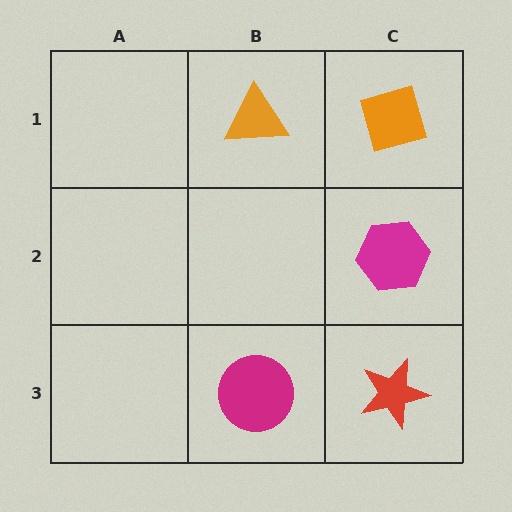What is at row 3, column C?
A red star.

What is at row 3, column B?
A magenta circle.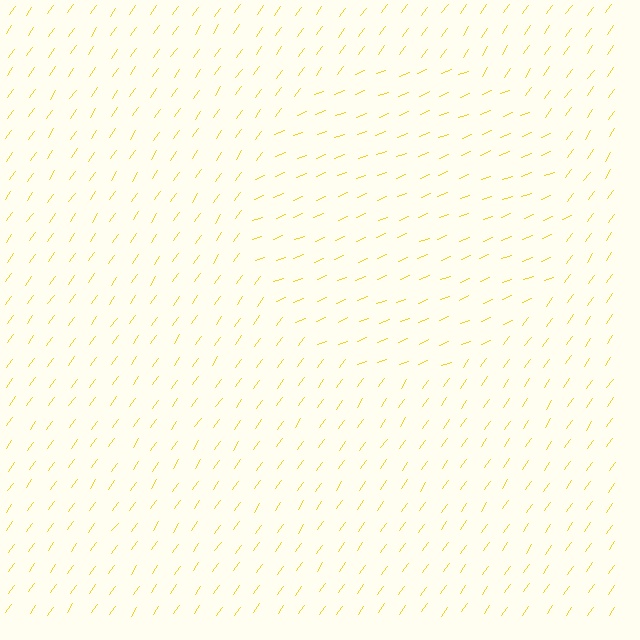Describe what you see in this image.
The image is filled with small yellow line segments. A circle region in the image has lines oriented differently from the surrounding lines, creating a visible texture boundary.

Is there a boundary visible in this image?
Yes, there is a texture boundary formed by a change in line orientation.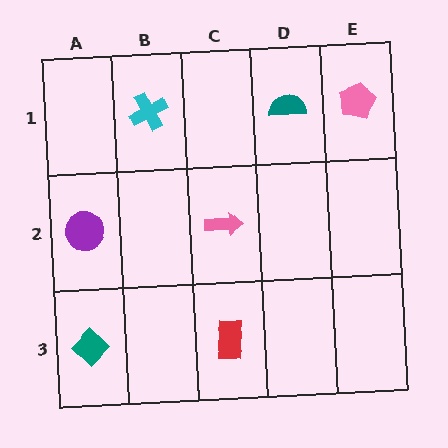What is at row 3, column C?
A red rectangle.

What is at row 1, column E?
A pink pentagon.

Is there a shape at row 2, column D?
No, that cell is empty.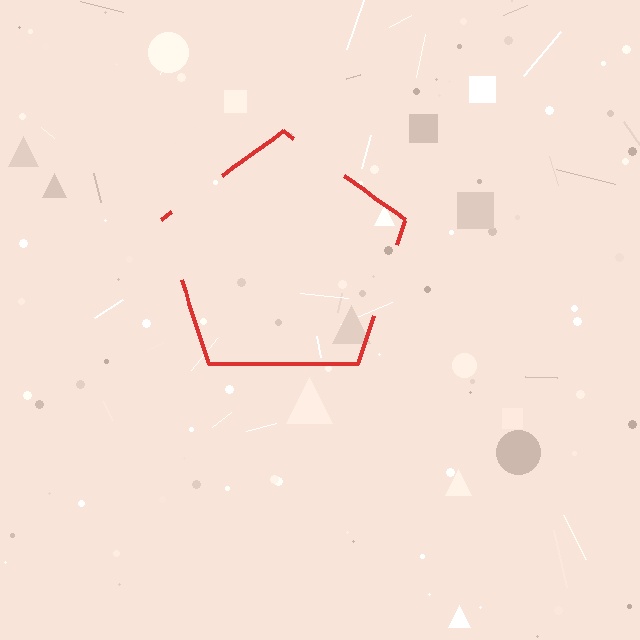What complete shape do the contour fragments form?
The contour fragments form a pentagon.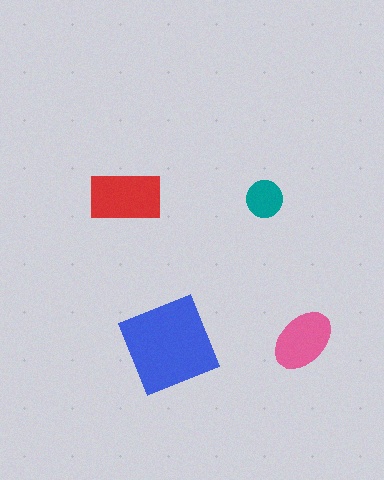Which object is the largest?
The blue diamond.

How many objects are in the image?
There are 4 objects in the image.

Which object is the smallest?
The teal circle.